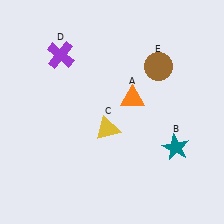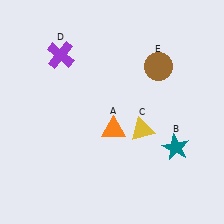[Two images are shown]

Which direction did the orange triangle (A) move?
The orange triangle (A) moved down.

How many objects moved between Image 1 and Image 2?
2 objects moved between the two images.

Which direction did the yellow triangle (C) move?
The yellow triangle (C) moved right.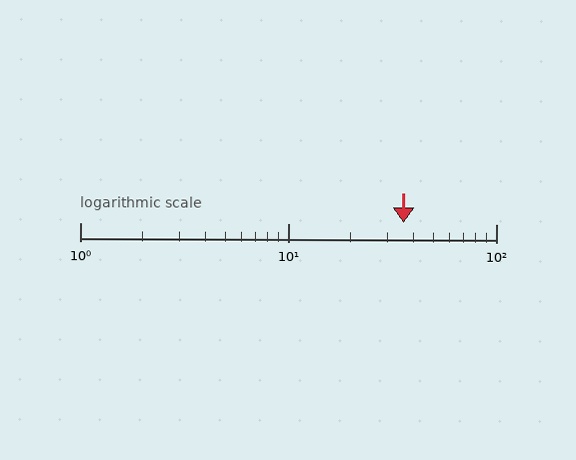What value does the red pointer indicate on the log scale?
The pointer indicates approximately 36.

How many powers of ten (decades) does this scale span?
The scale spans 2 decades, from 1 to 100.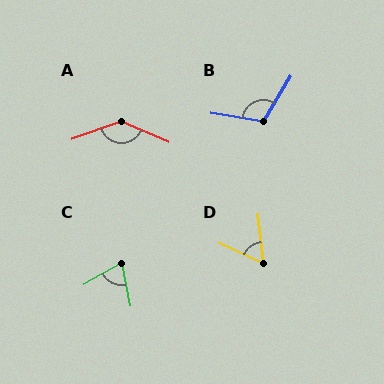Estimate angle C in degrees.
Approximately 73 degrees.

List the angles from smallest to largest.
D (59°), C (73°), B (111°), A (137°).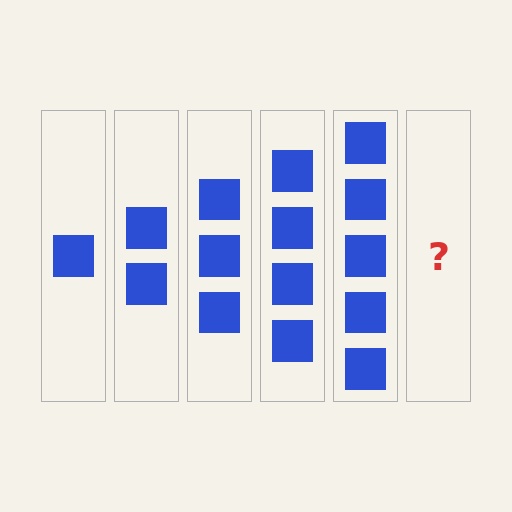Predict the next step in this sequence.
The next step is 6 squares.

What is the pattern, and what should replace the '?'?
The pattern is that each step adds one more square. The '?' should be 6 squares.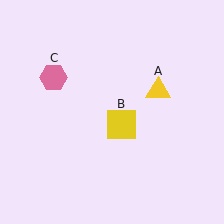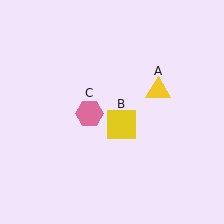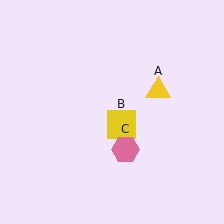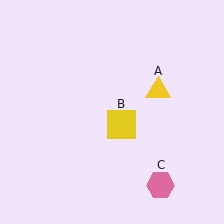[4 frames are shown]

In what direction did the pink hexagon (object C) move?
The pink hexagon (object C) moved down and to the right.